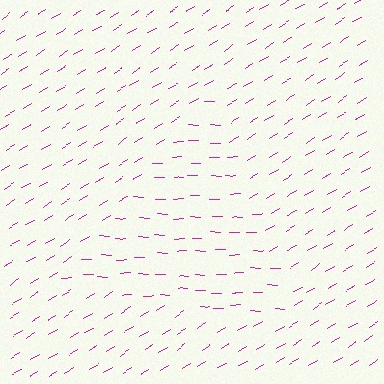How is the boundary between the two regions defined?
The boundary is defined purely by a change in line orientation (approximately 33 degrees difference). All lines are the same color and thickness.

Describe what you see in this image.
The image is filled with small magenta line segments. A triangle region in the image has lines oriented differently from the surrounding lines, creating a visible texture boundary.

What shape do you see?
I see a triangle.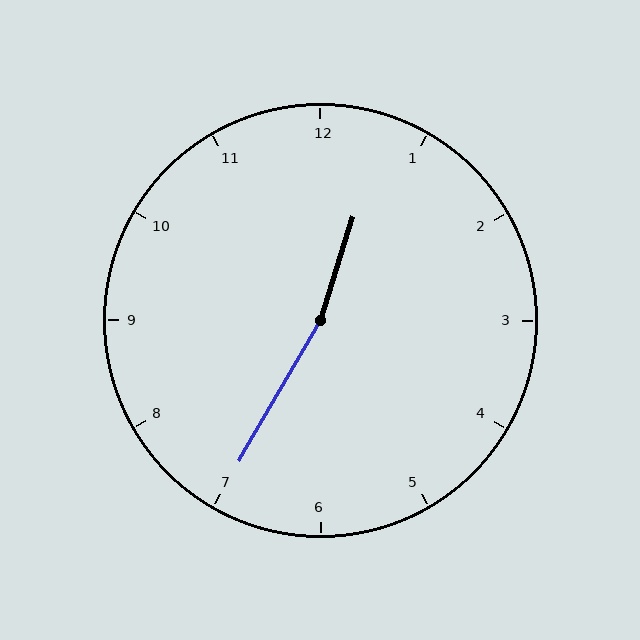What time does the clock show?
12:35.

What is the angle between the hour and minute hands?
Approximately 168 degrees.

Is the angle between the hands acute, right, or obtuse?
It is obtuse.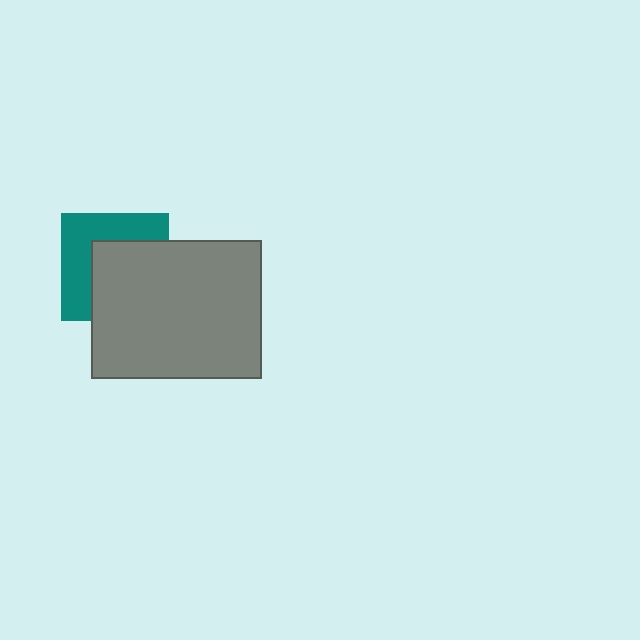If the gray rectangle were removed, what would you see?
You would see the complete teal square.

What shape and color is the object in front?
The object in front is a gray rectangle.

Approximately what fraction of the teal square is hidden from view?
Roughly 55% of the teal square is hidden behind the gray rectangle.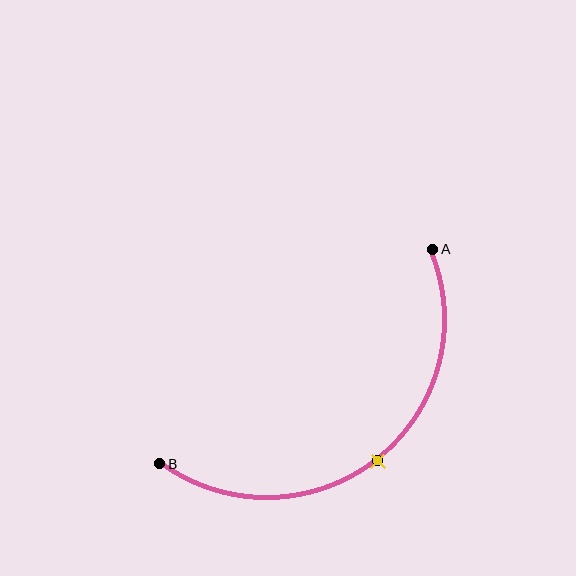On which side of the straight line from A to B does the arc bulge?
The arc bulges below and to the right of the straight line connecting A and B.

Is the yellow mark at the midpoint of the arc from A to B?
Yes. The yellow mark lies on the arc at equal arc-length from both A and B — it is the arc midpoint.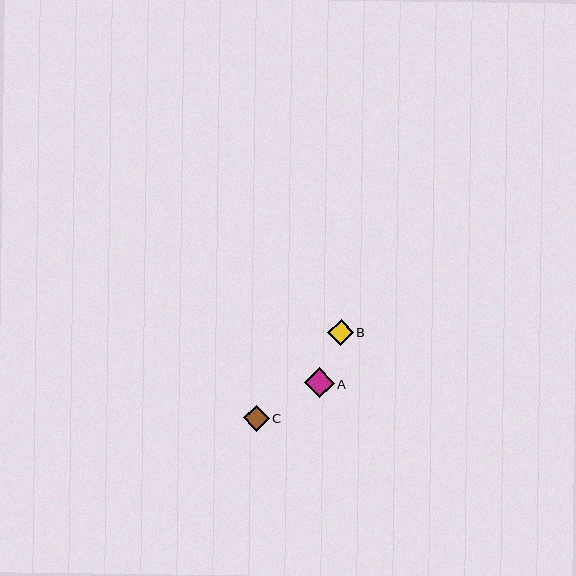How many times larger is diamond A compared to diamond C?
Diamond A is approximately 1.2 times the size of diamond C.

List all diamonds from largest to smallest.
From largest to smallest: A, B, C.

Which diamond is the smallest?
Diamond C is the smallest with a size of approximately 26 pixels.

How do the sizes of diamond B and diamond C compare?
Diamond B and diamond C are approximately the same size.